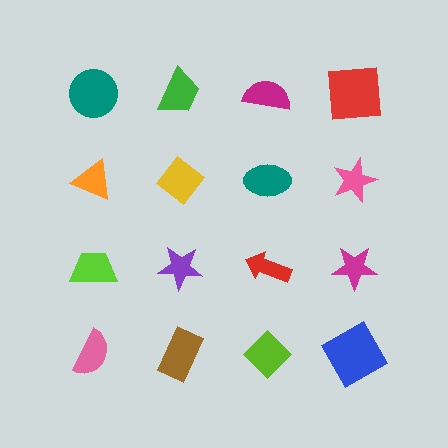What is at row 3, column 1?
A lime trapezoid.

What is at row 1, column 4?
A red square.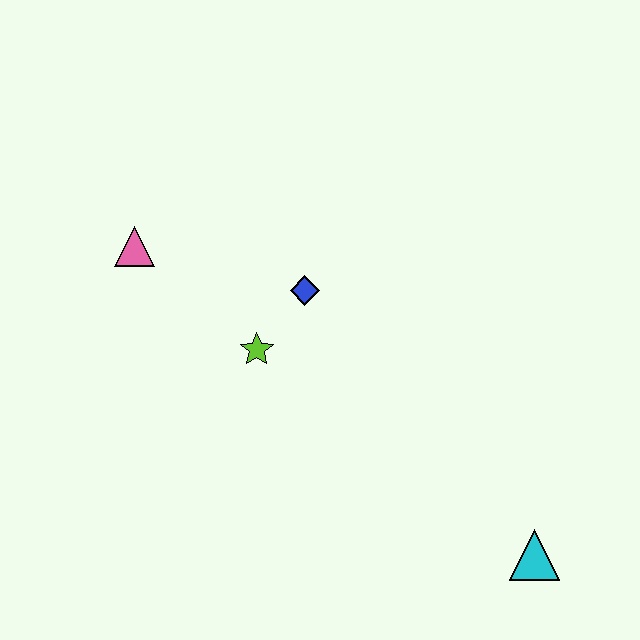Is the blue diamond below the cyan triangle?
No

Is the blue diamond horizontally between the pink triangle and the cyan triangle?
Yes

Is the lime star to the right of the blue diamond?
No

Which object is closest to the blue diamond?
The lime star is closest to the blue diamond.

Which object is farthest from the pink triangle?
The cyan triangle is farthest from the pink triangle.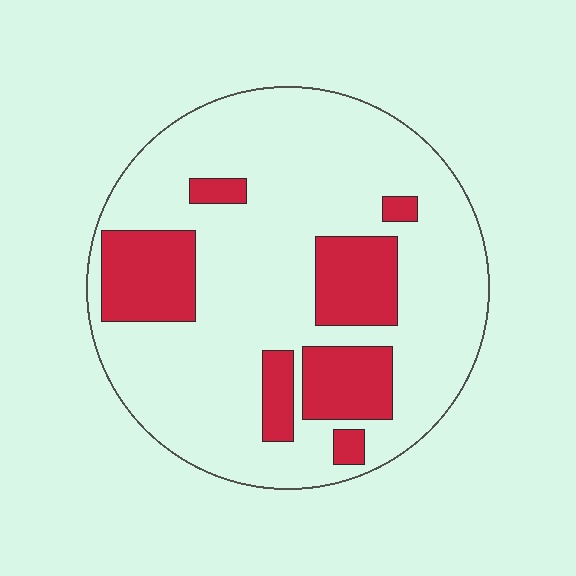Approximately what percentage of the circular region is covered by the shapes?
Approximately 25%.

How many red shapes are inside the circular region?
7.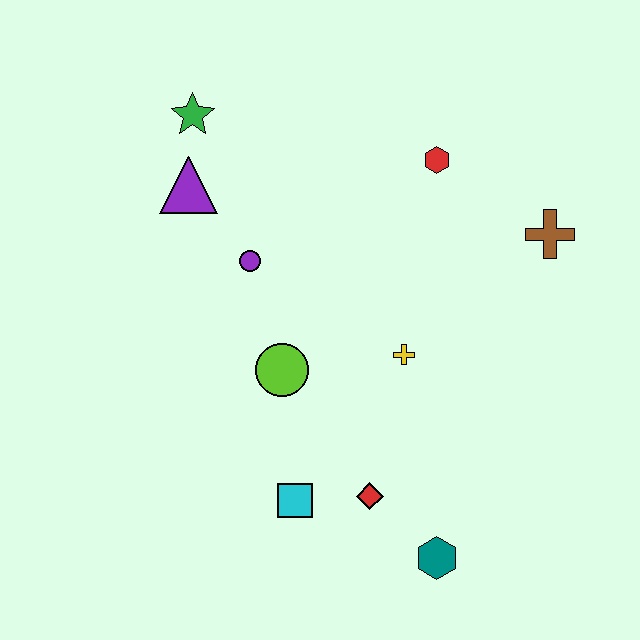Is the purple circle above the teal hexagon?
Yes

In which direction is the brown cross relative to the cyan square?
The brown cross is above the cyan square.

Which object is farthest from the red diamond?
The green star is farthest from the red diamond.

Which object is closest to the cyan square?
The red diamond is closest to the cyan square.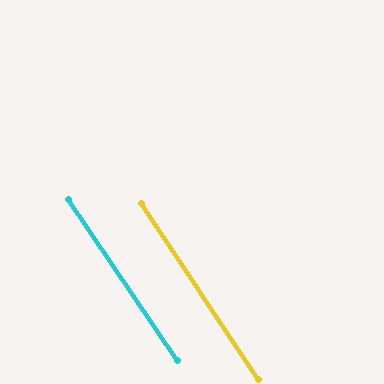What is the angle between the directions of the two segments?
Approximately 0 degrees.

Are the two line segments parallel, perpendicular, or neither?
Parallel — their directions differ by only 0.1°.